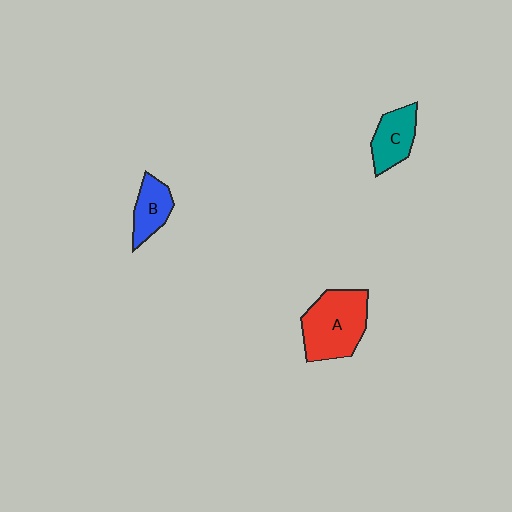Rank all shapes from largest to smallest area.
From largest to smallest: A (red), C (teal), B (blue).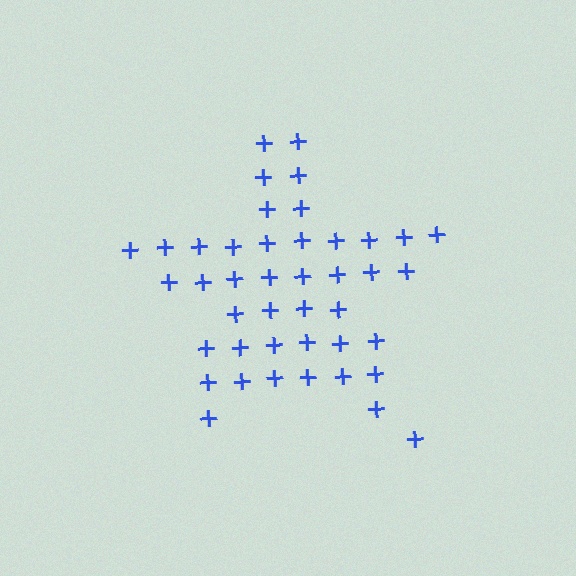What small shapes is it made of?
It is made of small plus signs.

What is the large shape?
The large shape is a star.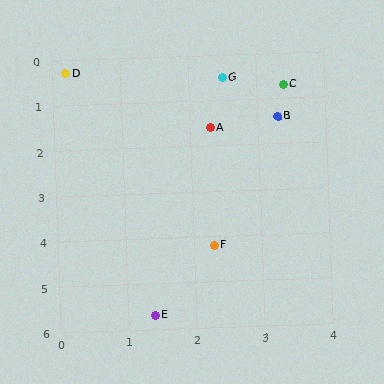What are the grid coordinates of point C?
Point C is at approximately (3.4, 0.7).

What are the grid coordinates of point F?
Point F is at approximately (2.3, 4.2).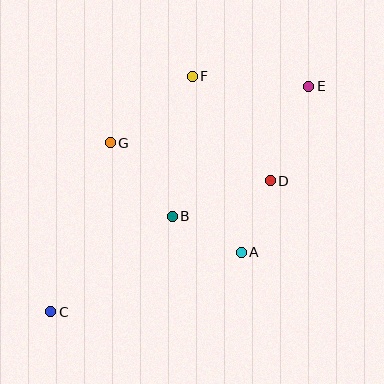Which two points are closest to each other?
Points A and D are closest to each other.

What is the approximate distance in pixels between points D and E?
The distance between D and E is approximately 102 pixels.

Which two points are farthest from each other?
Points C and E are farthest from each other.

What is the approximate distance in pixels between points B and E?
The distance between B and E is approximately 188 pixels.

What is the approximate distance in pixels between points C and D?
The distance between C and D is approximately 256 pixels.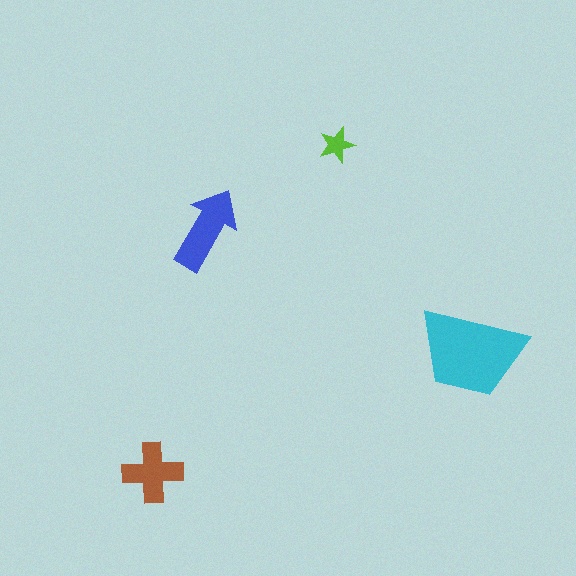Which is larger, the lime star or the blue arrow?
The blue arrow.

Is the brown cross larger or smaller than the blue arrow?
Smaller.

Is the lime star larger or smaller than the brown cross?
Smaller.